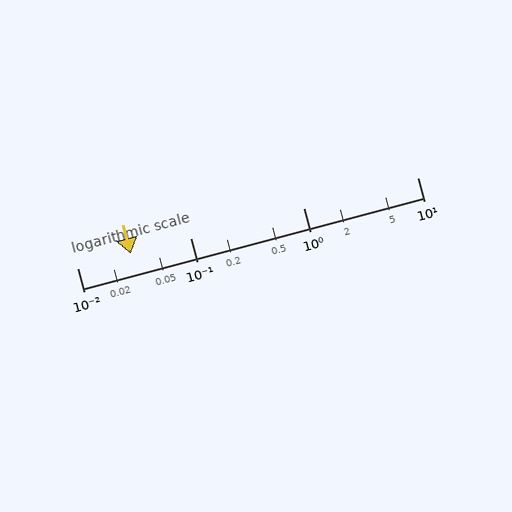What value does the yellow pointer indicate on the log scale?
The pointer indicates approximately 0.03.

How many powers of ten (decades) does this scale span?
The scale spans 3 decades, from 0.01 to 10.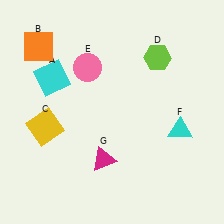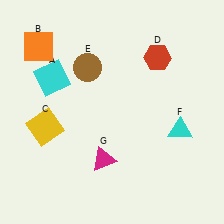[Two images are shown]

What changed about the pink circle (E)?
In Image 1, E is pink. In Image 2, it changed to brown.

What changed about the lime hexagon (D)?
In Image 1, D is lime. In Image 2, it changed to red.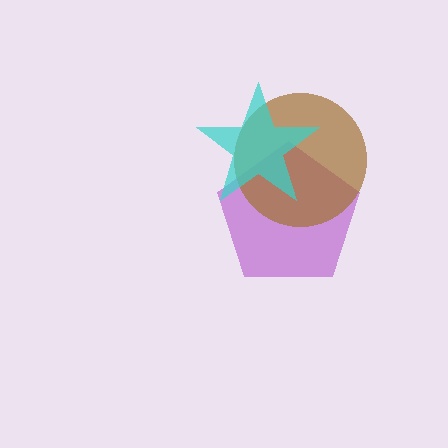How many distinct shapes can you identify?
There are 3 distinct shapes: a purple pentagon, a brown circle, a cyan star.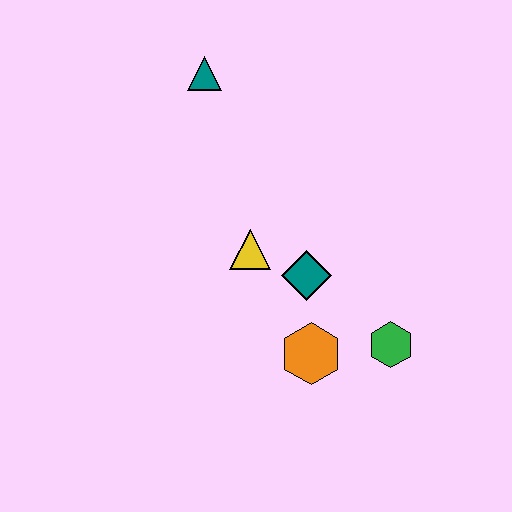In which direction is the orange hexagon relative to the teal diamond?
The orange hexagon is below the teal diamond.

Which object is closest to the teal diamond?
The yellow triangle is closest to the teal diamond.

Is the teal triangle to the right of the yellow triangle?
No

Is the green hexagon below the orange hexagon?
No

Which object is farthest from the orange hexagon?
The teal triangle is farthest from the orange hexagon.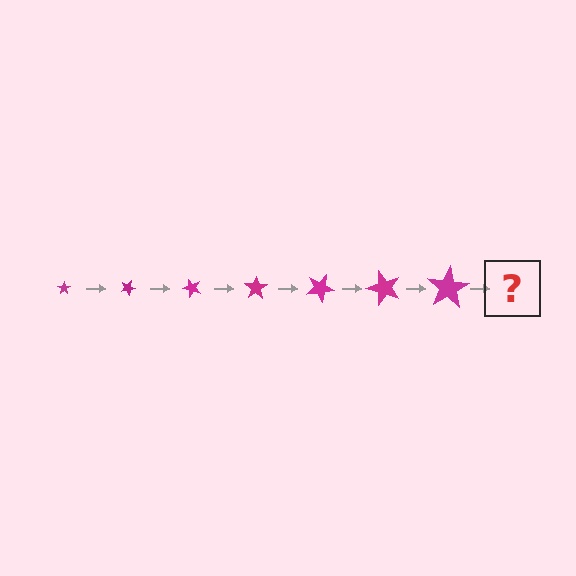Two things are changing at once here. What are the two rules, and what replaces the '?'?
The two rules are that the star grows larger each step and it rotates 25 degrees each step. The '?' should be a star, larger than the previous one and rotated 175 degrees from the start.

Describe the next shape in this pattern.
It should be a star, larger than the previous one and rotated 175 degrees from the start.